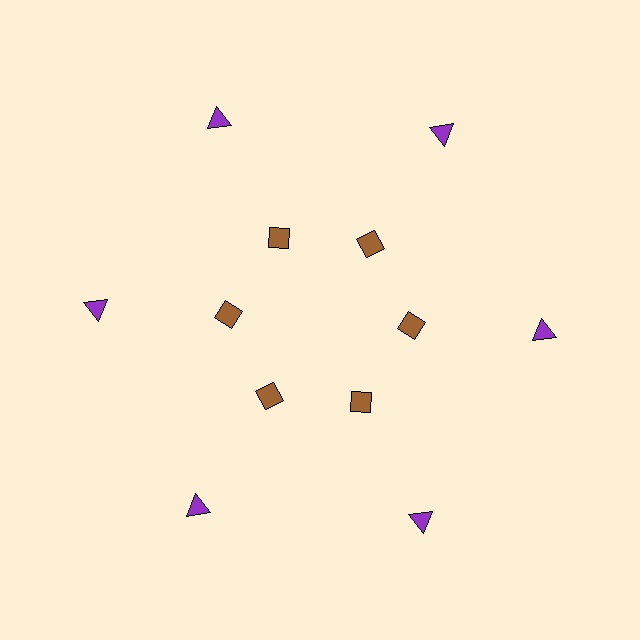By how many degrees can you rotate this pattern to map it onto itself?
The pattern maps onto itself every 60 degrees of rotation.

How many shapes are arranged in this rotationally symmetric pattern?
There are 12 shapes, arranged in 6 groups of 2.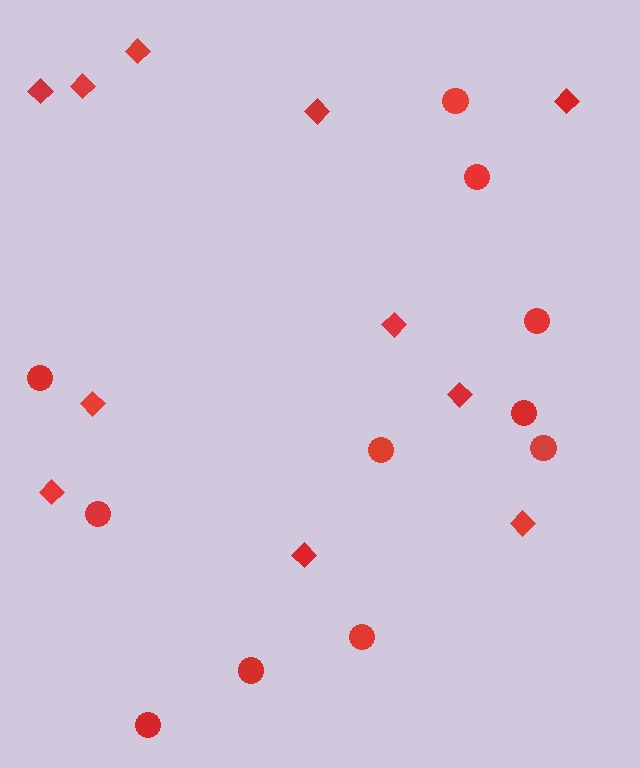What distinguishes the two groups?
There are 2 groups: one group of diamonds (11) and one group of circles (11).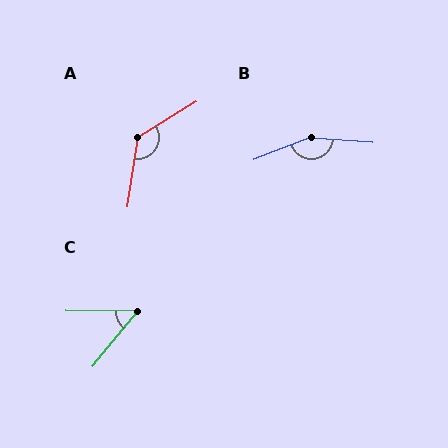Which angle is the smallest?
C, at approximately 51 degrees.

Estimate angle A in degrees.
Approximately 130 degrees.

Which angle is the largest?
B, at approximately 155 degrees.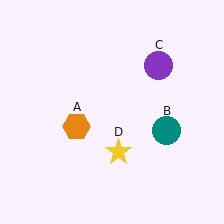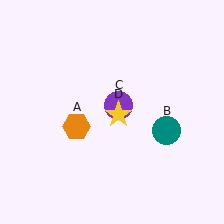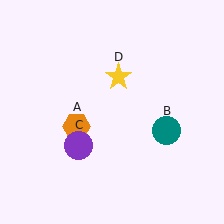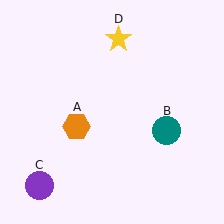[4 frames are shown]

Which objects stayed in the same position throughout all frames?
Orange hexagon (object A) and teal circle (object B) remained stationary.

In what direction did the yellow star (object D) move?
The yellow star (object D) moved up.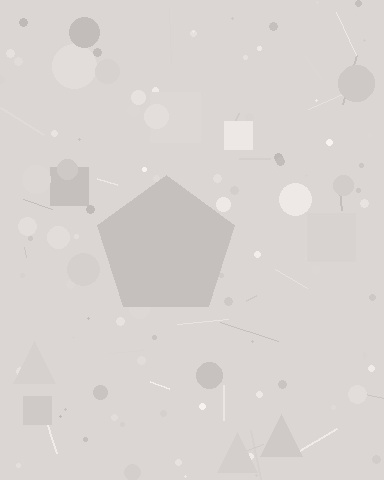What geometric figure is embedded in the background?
A pentagon is embedded in the background.